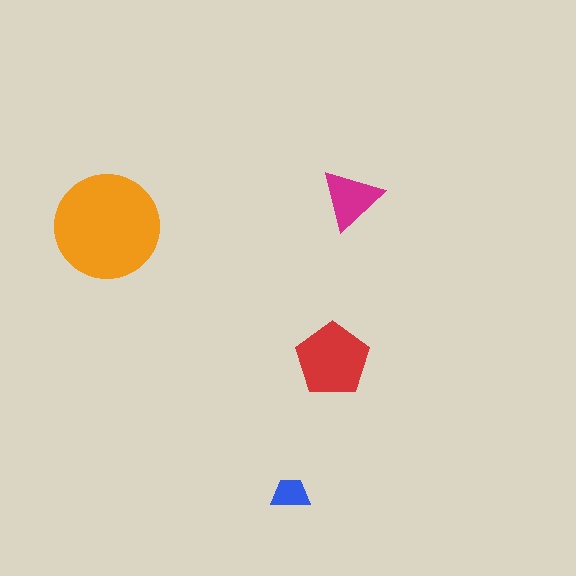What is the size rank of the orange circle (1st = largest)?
1st.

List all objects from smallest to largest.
The blue trapezoid, the magenta triangle, the red pentagon, the orange circle.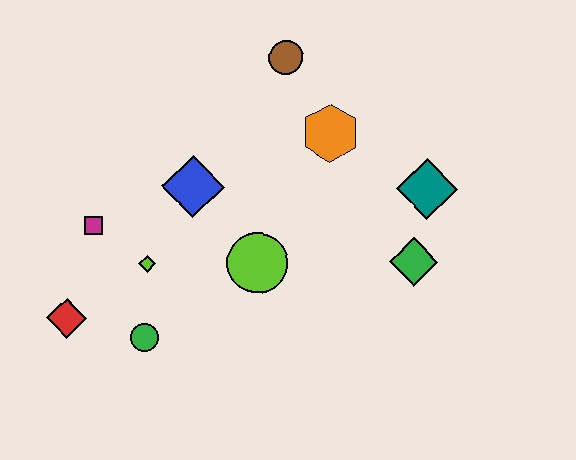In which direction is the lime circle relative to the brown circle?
The lime circle is below the brown circle.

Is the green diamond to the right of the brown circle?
Yes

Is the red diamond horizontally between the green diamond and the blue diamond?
No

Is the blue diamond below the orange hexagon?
Yes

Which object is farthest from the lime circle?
The brown circle is farthest from the lime circle.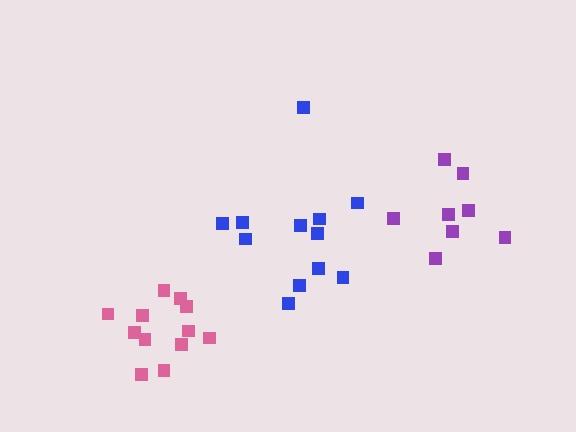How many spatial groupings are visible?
There are 3 spatial groupings.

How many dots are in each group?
Group 1: 12 dots, Group 2: 12 dots, Group 3: 8 dots (32 total).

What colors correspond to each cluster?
The clusters are colored: blue, pink, purple.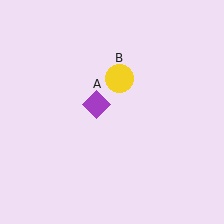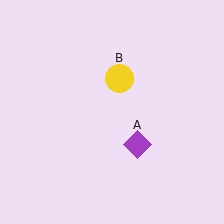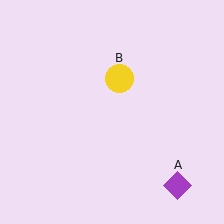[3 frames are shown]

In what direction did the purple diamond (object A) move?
The purple diamond (object A) moved down and to the right.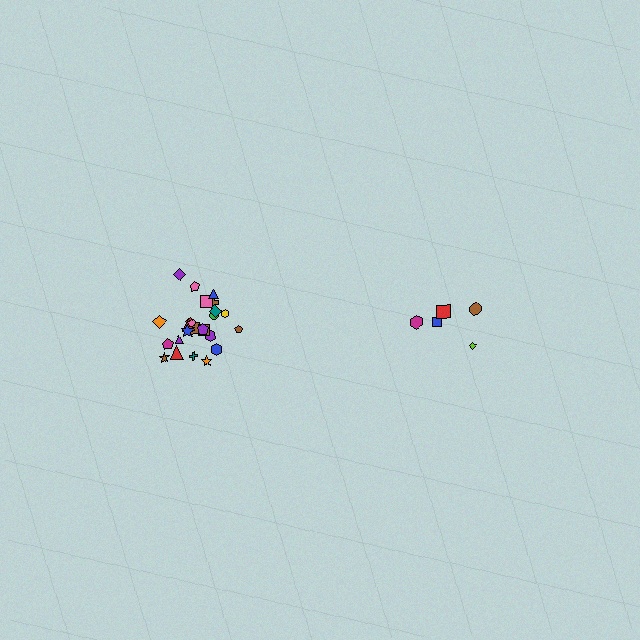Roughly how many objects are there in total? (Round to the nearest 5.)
Roughly 30 objects in total.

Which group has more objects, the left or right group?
The left group.